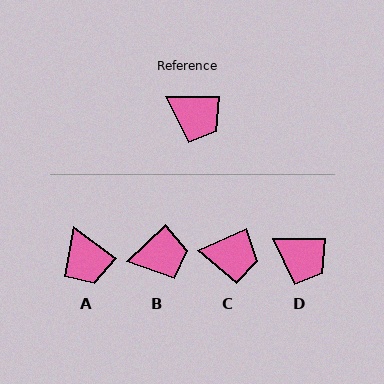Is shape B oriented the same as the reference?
No, it is off by about 44 degrees.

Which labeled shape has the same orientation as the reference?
D.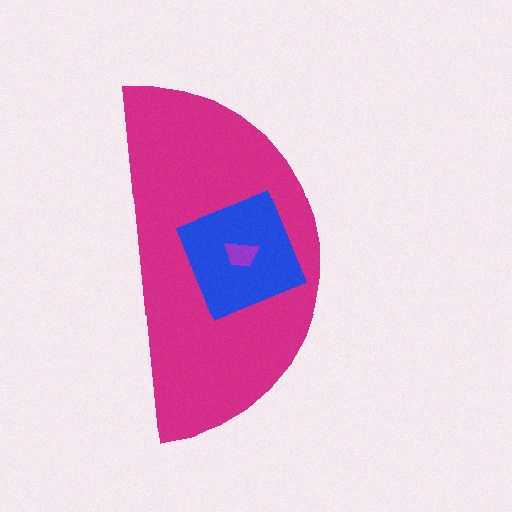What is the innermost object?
The purple trapezoid.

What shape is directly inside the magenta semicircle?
The blue diamond.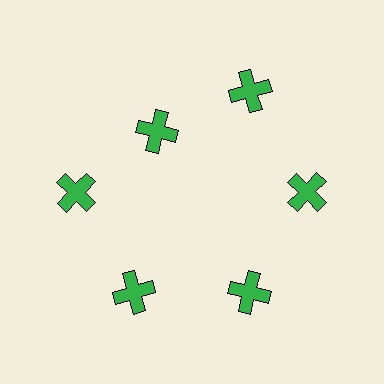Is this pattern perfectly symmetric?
No. The 6 green crosses are arranged in a ring, but one element near the 11 o'clock position is pulled inward toward the center, breaking the 6-fold rotational symmetry.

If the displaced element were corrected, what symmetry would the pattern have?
It would have 6-fold rotational symmetry — the pattern would map onto itself every 60 degrees.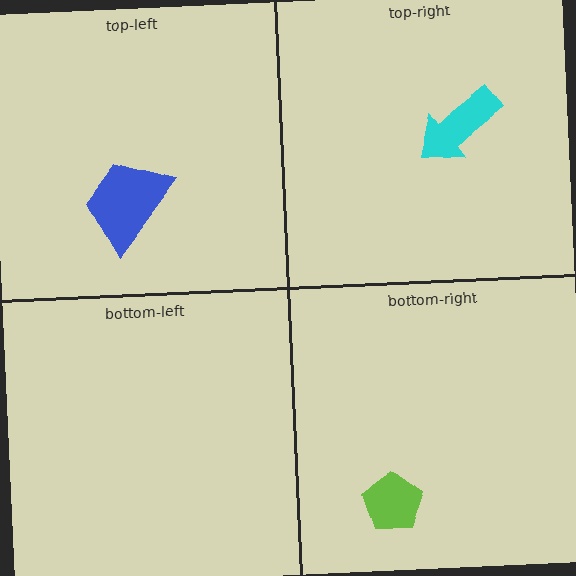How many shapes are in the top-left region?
1.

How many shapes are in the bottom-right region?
1.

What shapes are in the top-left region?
The blue trapezoid.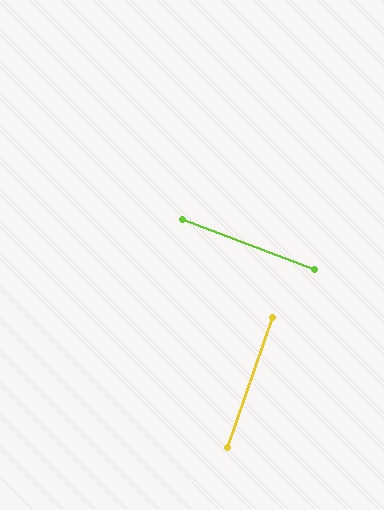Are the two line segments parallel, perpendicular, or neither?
Perpendicular — they meet at approximately 88°.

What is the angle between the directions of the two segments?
Approximately 88 degrees.